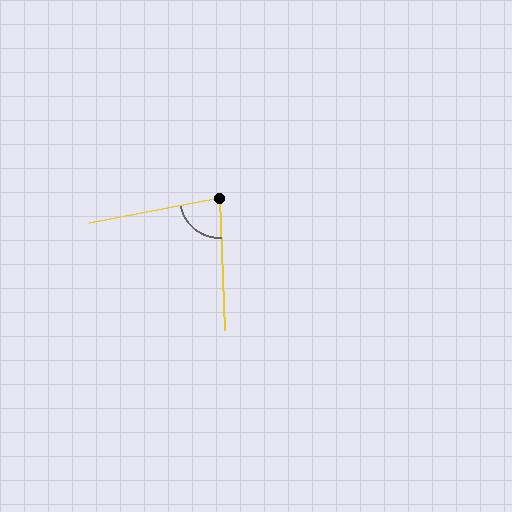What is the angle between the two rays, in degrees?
Approximately 81 degrees.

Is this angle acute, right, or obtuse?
It is acute.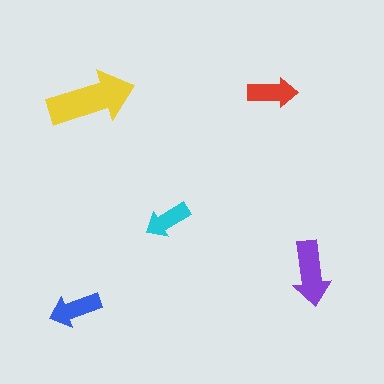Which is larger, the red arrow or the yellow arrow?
The yellow one.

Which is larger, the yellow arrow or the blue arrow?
The yellow one.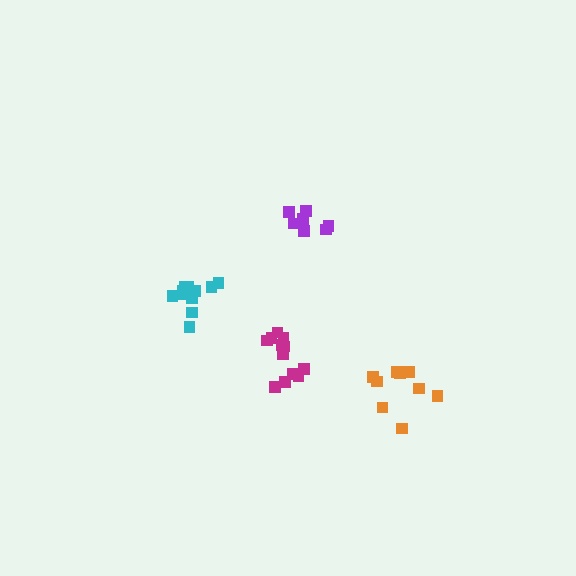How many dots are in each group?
Group 1: 10 dots, Group 2: 8 dots, Group 3: 11 dots, Group 4: 12 dots (41 total).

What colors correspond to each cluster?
The clusters are colored: orange, purple, cyan, magenta.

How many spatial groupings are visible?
There are 4 spatial groupings.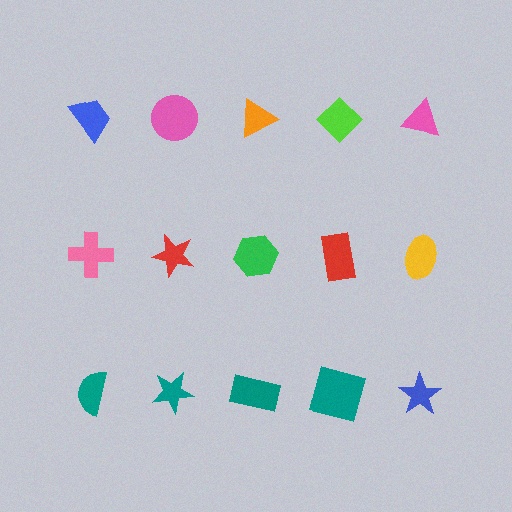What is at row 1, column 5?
A pink triangle.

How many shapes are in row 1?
5 shapes.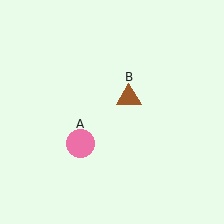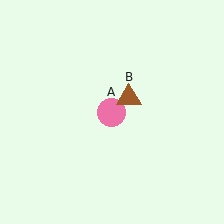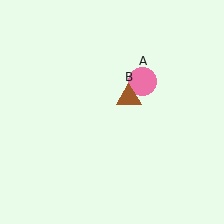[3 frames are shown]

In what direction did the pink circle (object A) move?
The pink circle (object A) moved up and to the right.